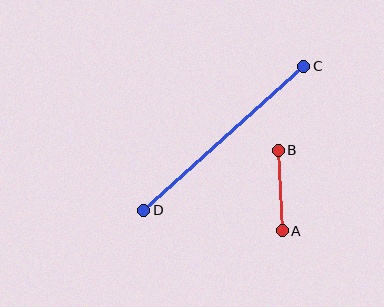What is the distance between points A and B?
The distance is approximately 80 pixels.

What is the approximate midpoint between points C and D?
The midpoint is at approximately (224, 138) pixels.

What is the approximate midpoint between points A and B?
The midpoint is at approximately (280, 191) pixels.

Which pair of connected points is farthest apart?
Points C and D are farthest apart.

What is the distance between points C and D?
The distance is approximately 215 pixels.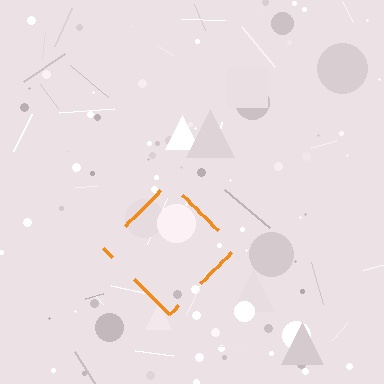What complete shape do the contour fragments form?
The contour fragments form a diamond.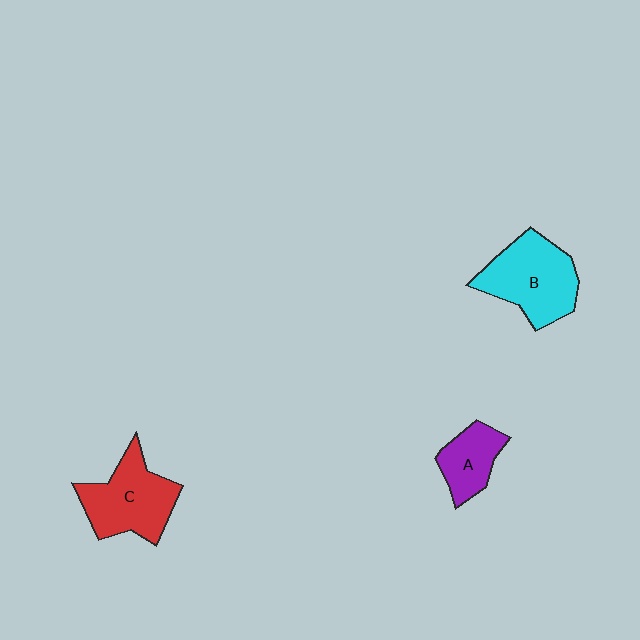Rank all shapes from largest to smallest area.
From largest to smallest: B (cyan), C (red), A (purple).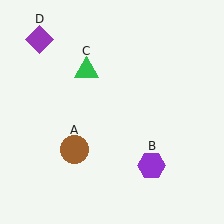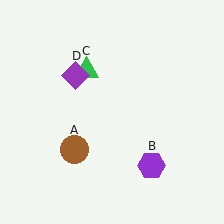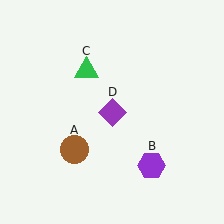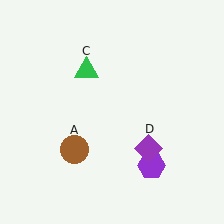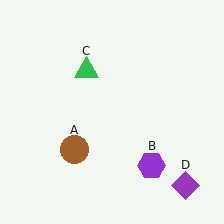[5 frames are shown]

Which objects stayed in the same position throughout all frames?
Brown circle (object A) and purple hexagon (object B) and green triangle (object C) remained stationary.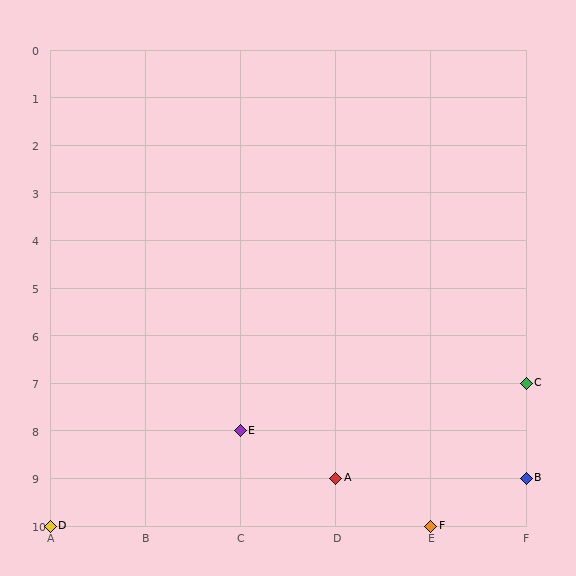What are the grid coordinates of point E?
Point E is at grid coordinates (C, 8).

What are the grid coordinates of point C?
Point C is at grid coordinates (F, 7).